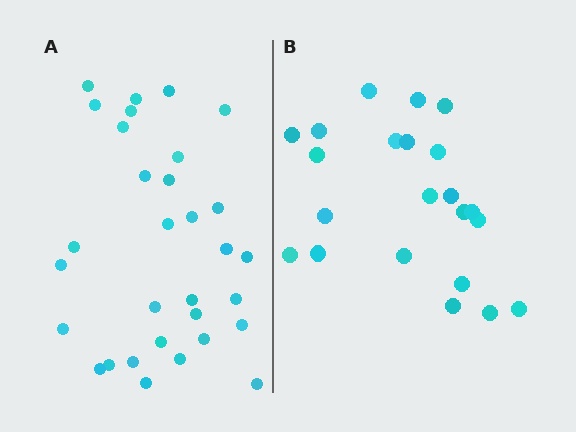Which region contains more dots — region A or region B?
Region A (the left region) has more dots.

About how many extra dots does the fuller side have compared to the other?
Region A has roughly 8 or so more dots than region B.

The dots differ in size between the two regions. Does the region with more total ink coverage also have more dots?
No. Region B has more total ink coverage because its dots are larger, but region A actually contains more individual dots. Total area can be misleading — the number of items is what matters here.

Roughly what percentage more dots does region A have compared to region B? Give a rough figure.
About 40% more.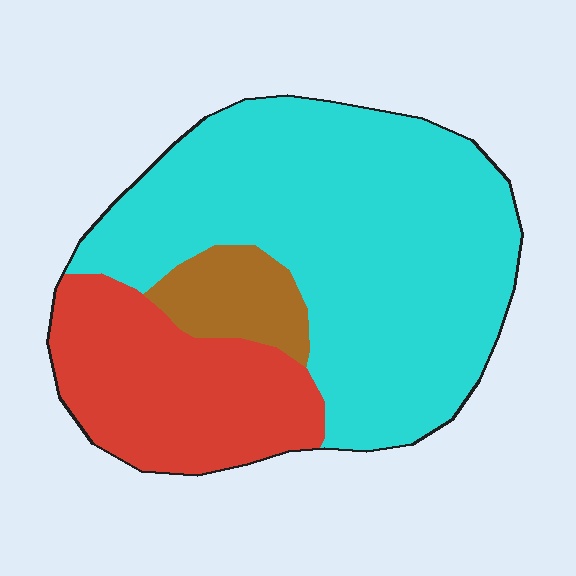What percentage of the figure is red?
Red covers roughly 25% of the figure.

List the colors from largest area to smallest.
From largest to smallest: cyan, red, brown.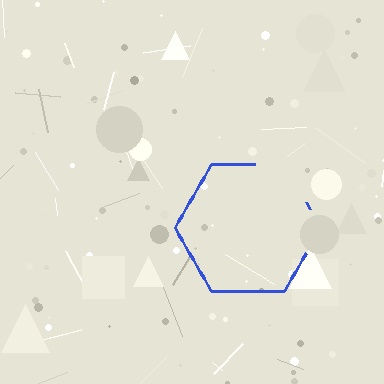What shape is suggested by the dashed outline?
The dashed outline suggests a hexagon.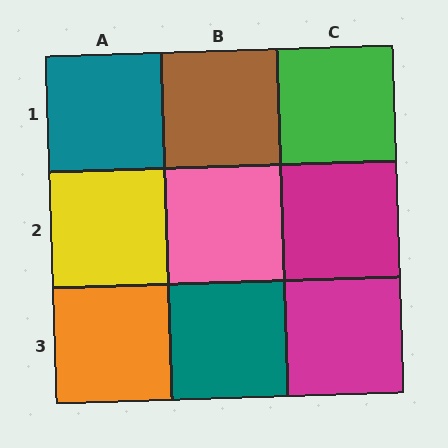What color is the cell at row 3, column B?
Teal.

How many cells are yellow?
1 cell is yellow.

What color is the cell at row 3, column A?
Orange.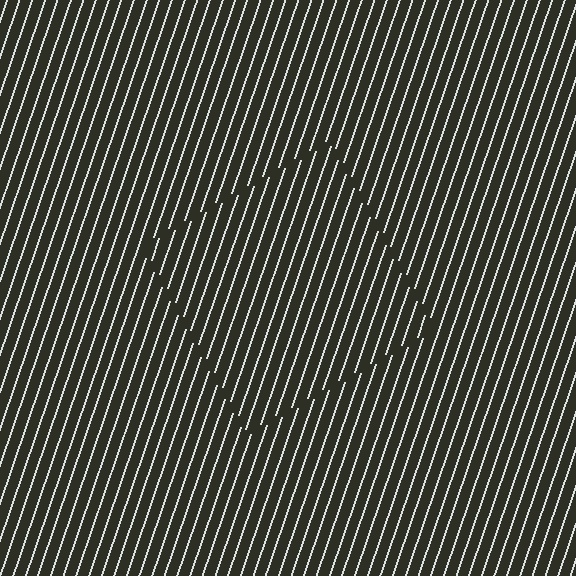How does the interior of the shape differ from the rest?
The interior of the shape contains the same grating, shifted by half a period — the contour is defined by the phase discontinuity where line-ends from the inner and outer gratings abut.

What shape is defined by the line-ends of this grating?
An illusory square. The interior of the shape contains the same grating, shifted by half a period — the contour is defined by the phase discontinuity where line-ends from the inner and outer gratings abut.